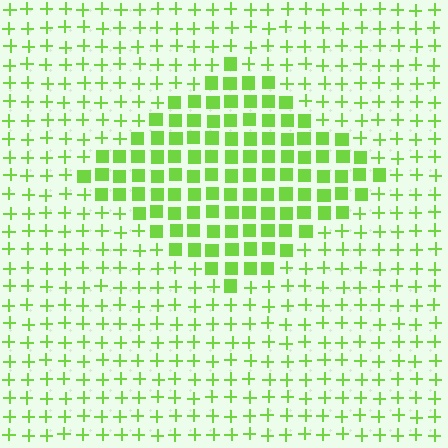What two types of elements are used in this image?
The image uses squares inside the diamond region and plus signs outside it.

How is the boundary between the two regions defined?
The boundary is defined by a change in element shape: squares inside vs. plus signs outside. All elements share the same color and spacing.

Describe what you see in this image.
The image is filled with small lime elements arranged in a uniform grid. A diamond-shaped region contains squares, while the surrounding area contains plus signs. The boundary is defined purely by the change in element shape.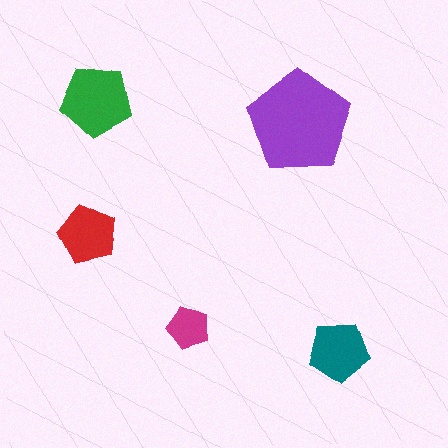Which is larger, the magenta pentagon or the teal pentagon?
The teal one.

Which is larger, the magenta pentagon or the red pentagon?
The red one.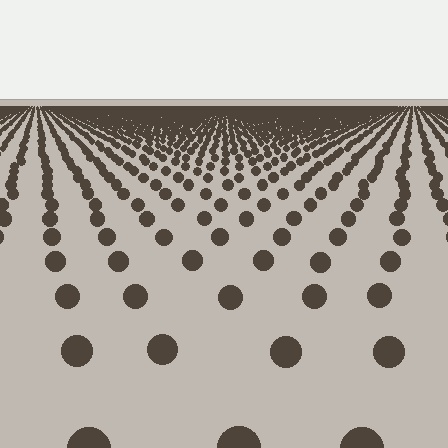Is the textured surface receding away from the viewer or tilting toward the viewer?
The surface is receding away from the viewer. Texture elements get smaller and denser toward the top.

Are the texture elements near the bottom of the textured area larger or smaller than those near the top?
Larger. Near the bottom, elements are closer to the viewer and appear at a bigger on-screen size.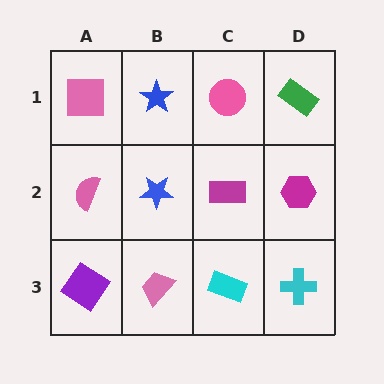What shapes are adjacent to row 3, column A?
A pink semicircle (row 2, column A), a pink trapezoid (row 3, column B).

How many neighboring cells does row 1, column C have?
3.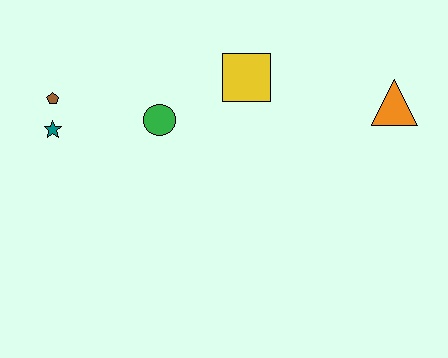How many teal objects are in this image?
There is 1 teal object.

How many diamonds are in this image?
There are no diamonds.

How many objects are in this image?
There are 5 objects.